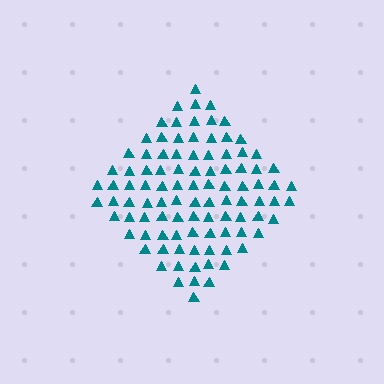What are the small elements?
The small elements are triangles.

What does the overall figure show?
The overall figure shows a diamond.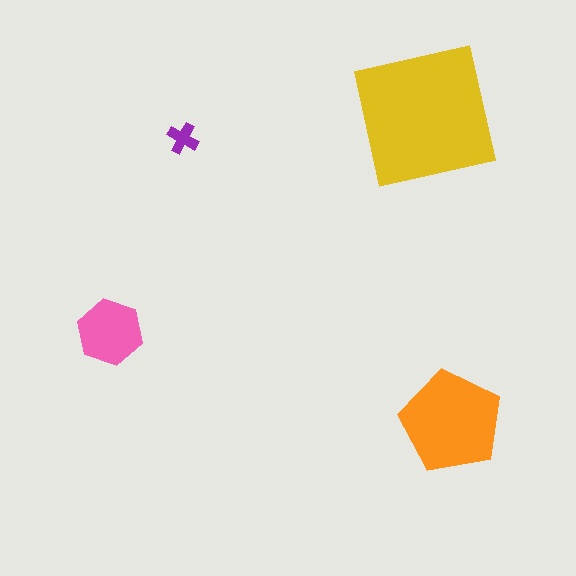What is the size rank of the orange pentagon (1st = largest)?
2nd.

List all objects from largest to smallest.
The yellow square, the orange pentagon, the pink hexagon, the purple cross.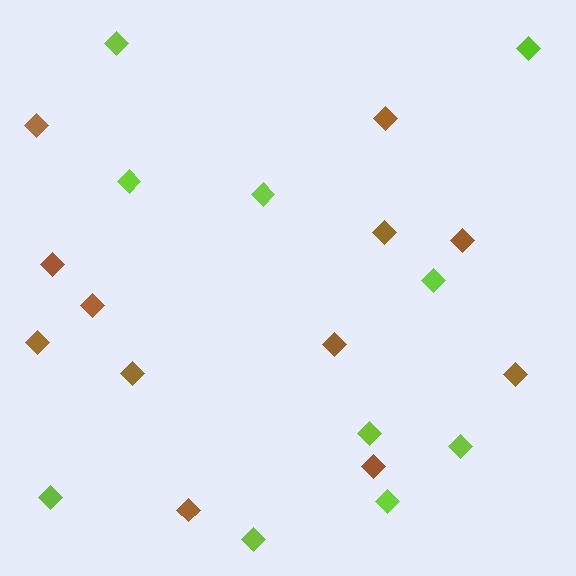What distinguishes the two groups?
There are 2 groups: one group of lime diamonds (10) and one group of brown diamonds (12).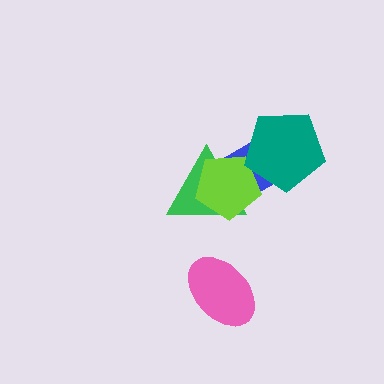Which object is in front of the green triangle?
The lime pentagon is in front of the green triangle.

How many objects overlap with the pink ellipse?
0 objects overlap with the pink ellipse.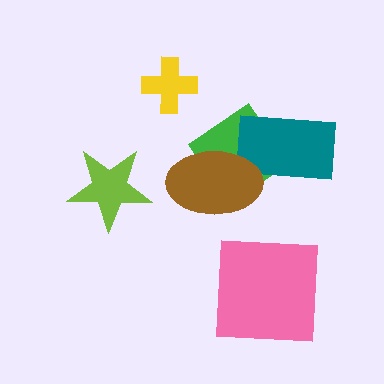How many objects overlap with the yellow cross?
0 objects overlap with the yellow cross.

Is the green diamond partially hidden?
Yes, it is partially covered by another shape.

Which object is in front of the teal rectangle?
The brown ellipse is in front of the teal rectangle.